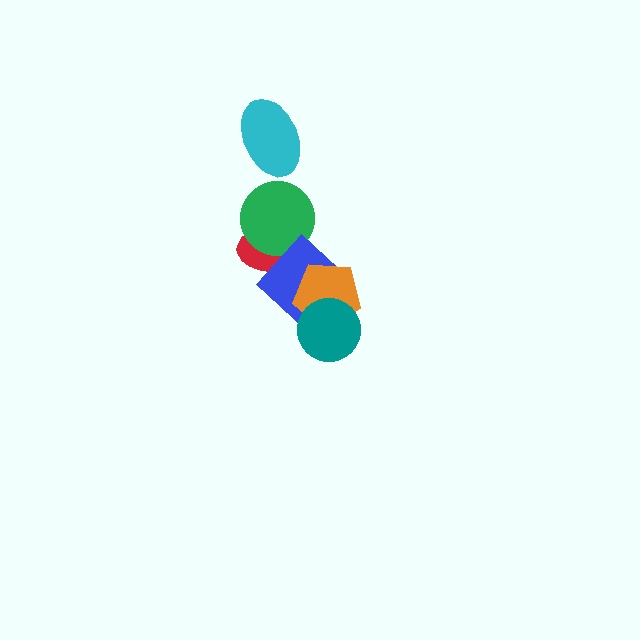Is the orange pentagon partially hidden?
Yes, it is partially covered by another shape.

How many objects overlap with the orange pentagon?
2 objects overlap with the orange pentagon.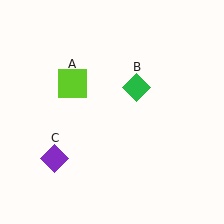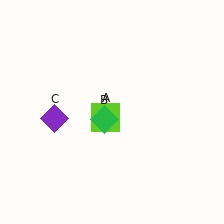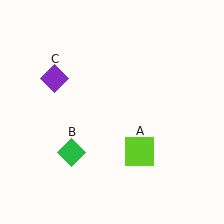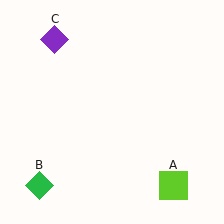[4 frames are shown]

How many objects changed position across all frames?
3 objects changed position: lime square (object A), green diamond (object B), purple diamond (object C).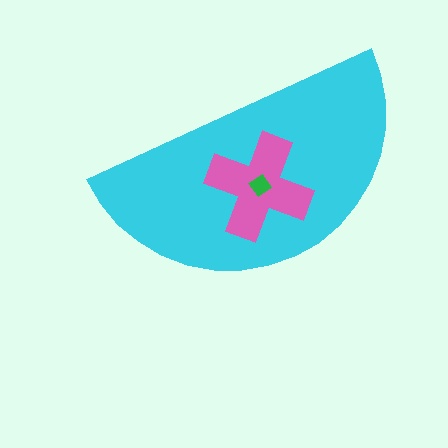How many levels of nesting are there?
3.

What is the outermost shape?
The cyan semicircle.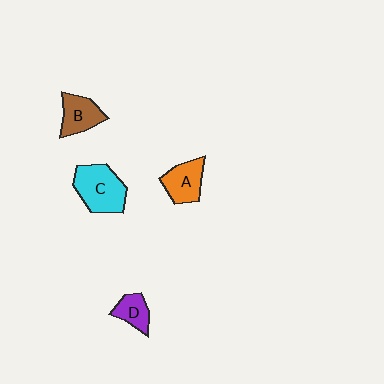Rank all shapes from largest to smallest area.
From largest to smallest: C (cyan), A (orange), B (brown), D (purple).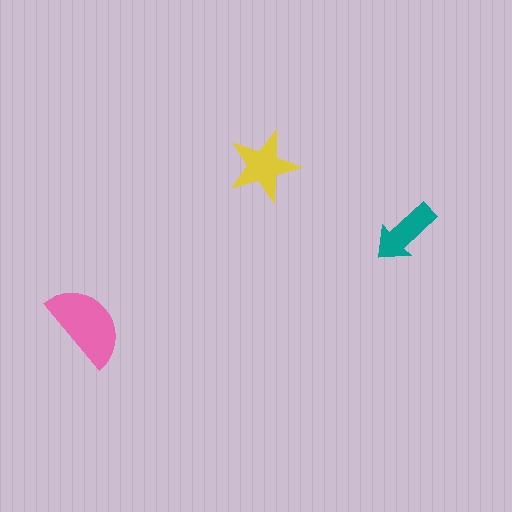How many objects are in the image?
There are 3 objects in the image.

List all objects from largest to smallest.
The pink semicircle, the yellow star, the teal arrow.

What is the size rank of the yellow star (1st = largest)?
2nd.